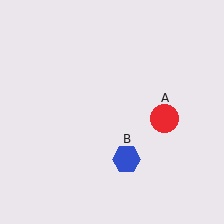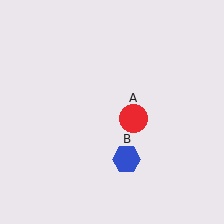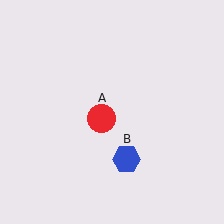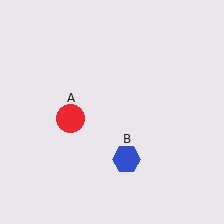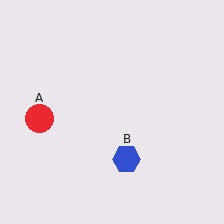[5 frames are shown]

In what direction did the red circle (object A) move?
The red circle (object A) moved left.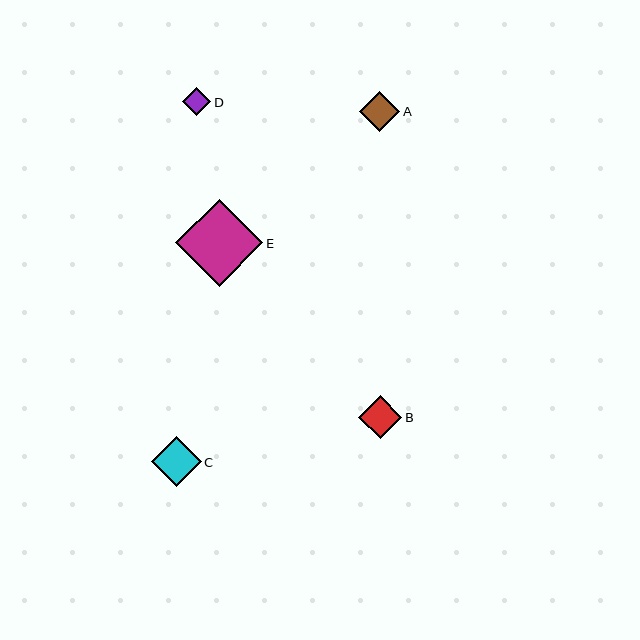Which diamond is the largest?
Diamond E is the largest with a size of approximately 87 pixels.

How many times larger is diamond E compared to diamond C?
Diamond E is approximately 1.7 times the size of diamond C.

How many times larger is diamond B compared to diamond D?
Diamond B is approximately 1.6 times the size of diamond D.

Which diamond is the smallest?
Diamond D is the smallest with a size of approximately 28 pixels.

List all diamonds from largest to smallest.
From largest to smallest: E, C, B, A, D.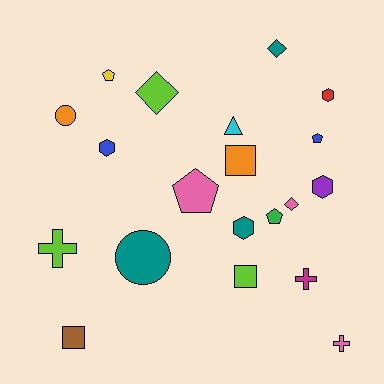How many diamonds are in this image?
There are 3 diamonds.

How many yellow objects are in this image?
There is 1 yellow object.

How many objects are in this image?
There are 20 objects.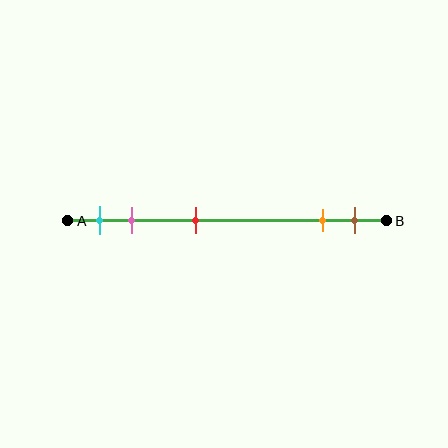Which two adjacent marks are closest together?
The orange and brown marks are the closest adjacent pair.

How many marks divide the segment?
There are 5 marks dividing the segment.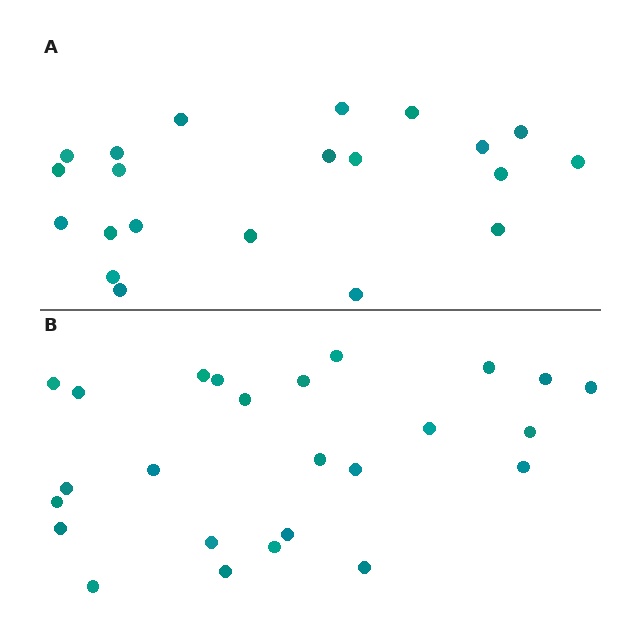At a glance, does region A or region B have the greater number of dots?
Region B (the bottom region) has more dots.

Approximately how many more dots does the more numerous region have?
Region B has about 4 more dots than region A.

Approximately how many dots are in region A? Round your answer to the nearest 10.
About 20 dots. (The exact count is 21, which rounds to 20.)